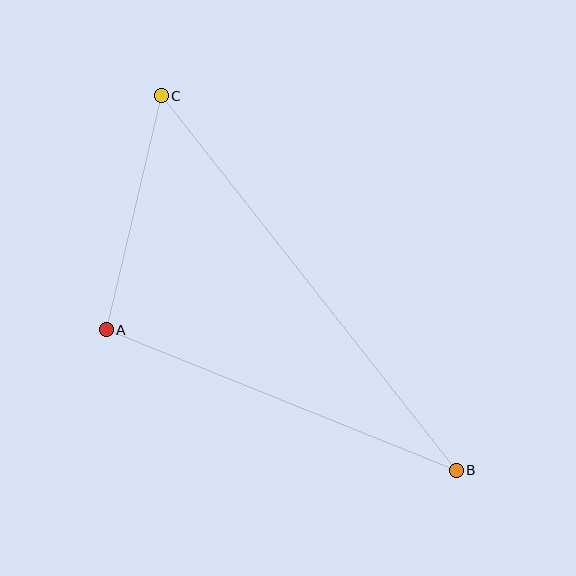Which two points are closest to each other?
Points A and C are closest to each other.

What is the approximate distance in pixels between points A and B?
The distance between A and B is approximately 377 pixels.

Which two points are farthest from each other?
Points B and C are farthest from each other.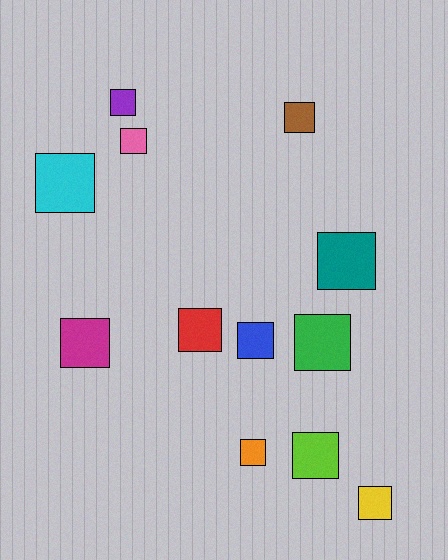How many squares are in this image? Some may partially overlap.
There are 12 squares.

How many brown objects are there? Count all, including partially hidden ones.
There is 1 brown object.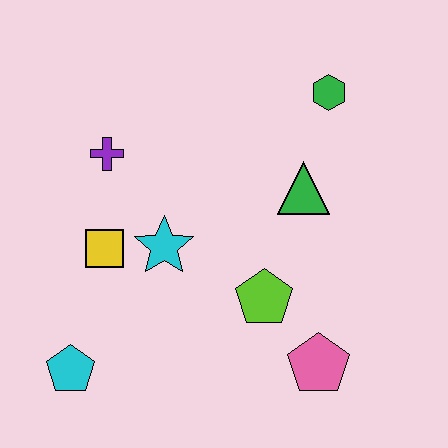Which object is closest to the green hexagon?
The green triangle is closest to the green hexagon.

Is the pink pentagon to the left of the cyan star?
No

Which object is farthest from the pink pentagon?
The purple cross is farthest from the pink pentagon.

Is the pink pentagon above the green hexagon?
No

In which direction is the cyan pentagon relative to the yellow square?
The cyan pentagon is below the yellow square.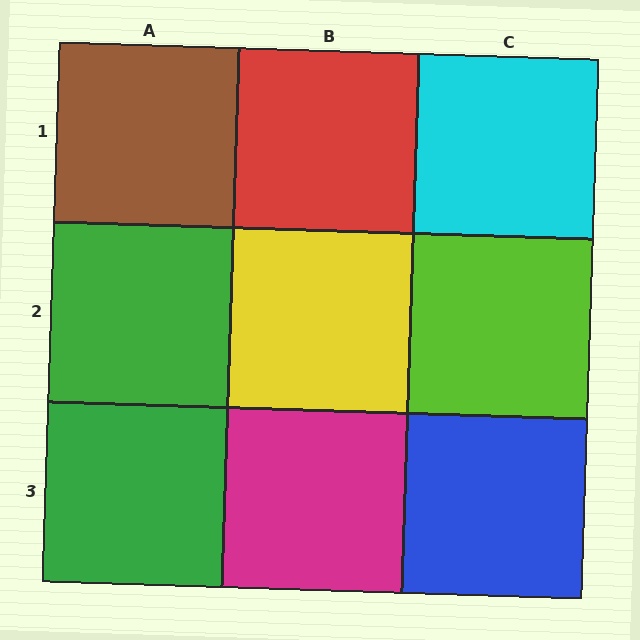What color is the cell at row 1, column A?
Brown.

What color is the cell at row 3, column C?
Blue.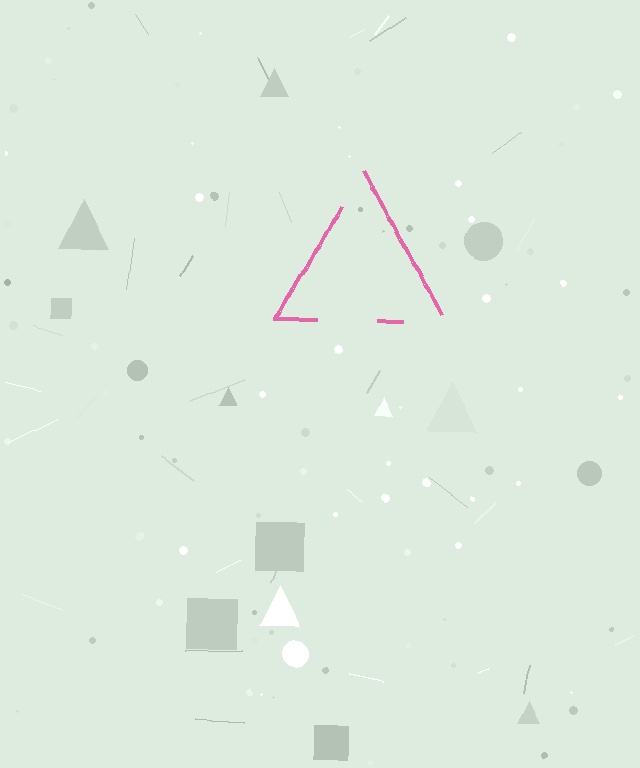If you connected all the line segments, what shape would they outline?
They would outline a triangle.